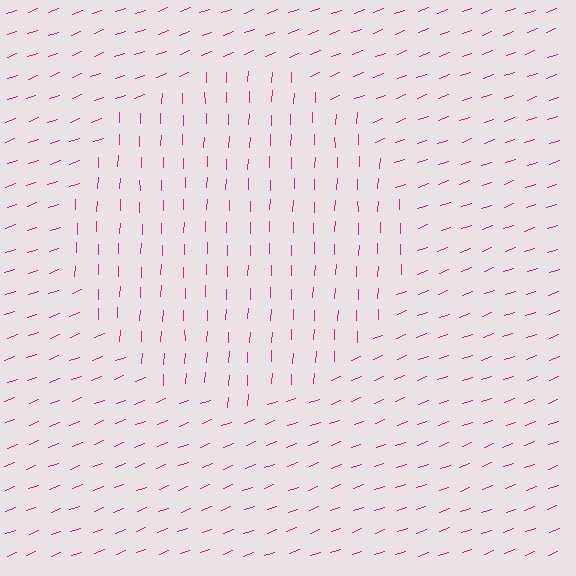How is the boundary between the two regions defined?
The boundary is defined purely by a change in line orientation (approximately 68 degrees difference). All lines are the same color and thickness.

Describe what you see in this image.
The image is filled with small magenta line segments. A circle region in the image has lines oriented differently from the surrounding lines, creating a visible texture boundary.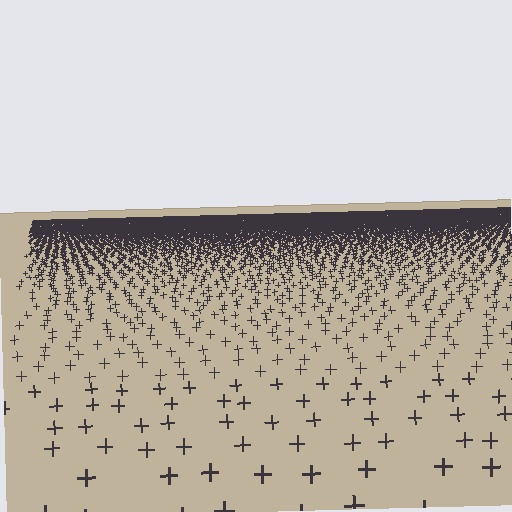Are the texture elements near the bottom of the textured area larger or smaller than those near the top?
Larger. Near the bottom, elements are closer to the viewer and appear at a bigger on-screen size.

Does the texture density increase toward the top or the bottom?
Density increases toward the top.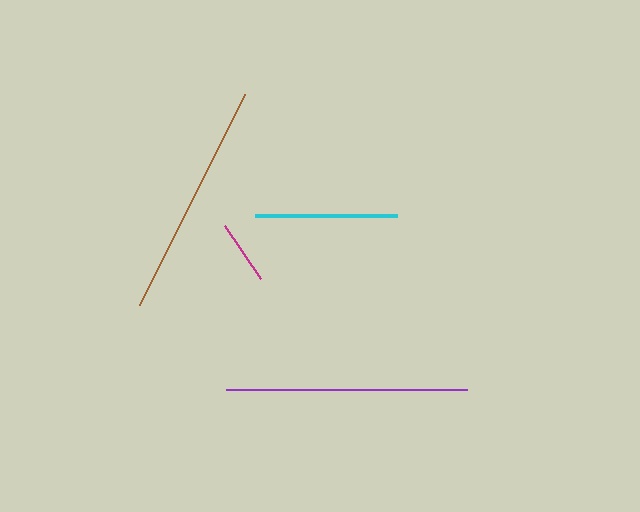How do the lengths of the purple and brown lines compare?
The purple and brown lines are approximately the same length.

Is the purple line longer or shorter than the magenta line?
The purple line is longer than the magenta line.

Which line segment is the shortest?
The magenta line is the shortest at approximately 63 pixels.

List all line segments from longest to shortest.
From longest to shortest: purple, brown, cyan, magenta.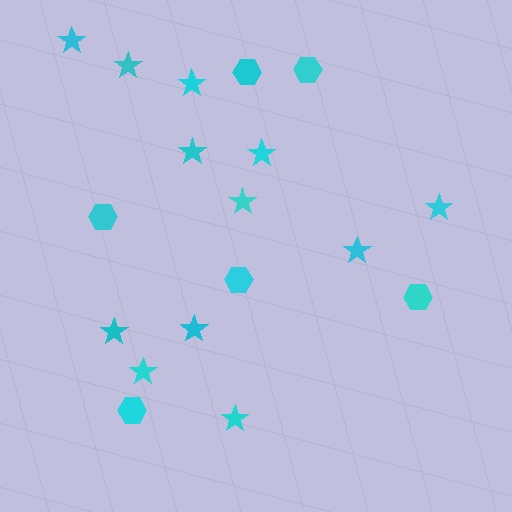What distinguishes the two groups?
There are 2 groups: one group of stars (12) and one group of hexagons (6).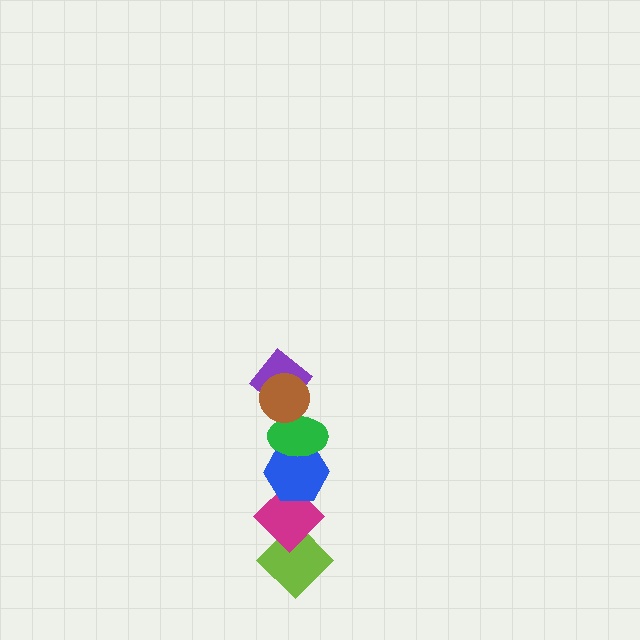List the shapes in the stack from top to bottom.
From top to bottom: the brown circle, the purple diamond, the green ellipse, the blue hexagon, the magenta diamond, the lime diamond.